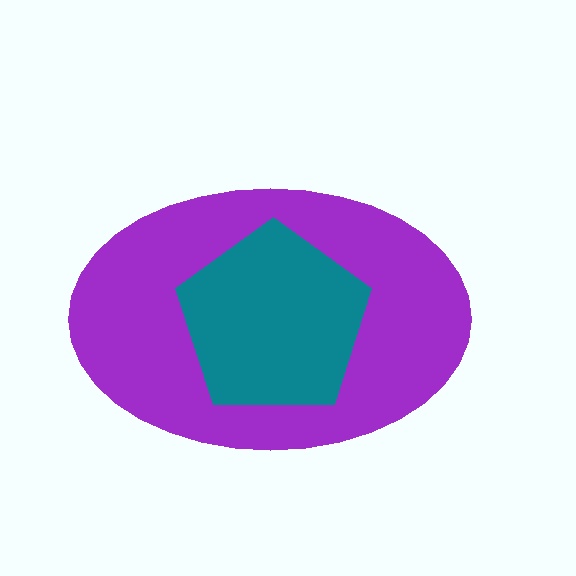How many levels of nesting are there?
2.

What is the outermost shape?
The purple ellipse.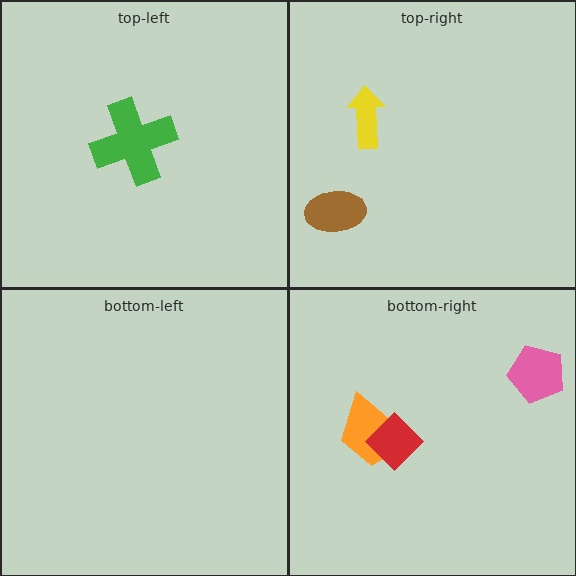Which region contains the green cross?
The top-left region.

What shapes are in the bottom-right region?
The orange trapezoid, the pink pentagon, the red diamond.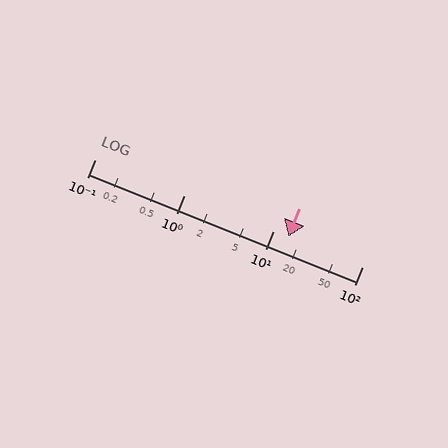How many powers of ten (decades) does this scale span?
The scale spans 3 decades, from 0.1 to 100.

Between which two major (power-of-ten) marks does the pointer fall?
The pointer is between 10 and 100.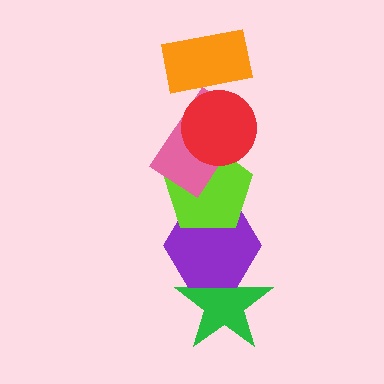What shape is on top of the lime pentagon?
The pink rectangle is on top of the lime pentagon.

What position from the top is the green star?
The green star is 6th from the top.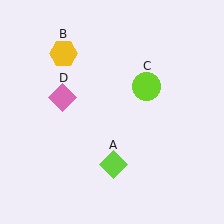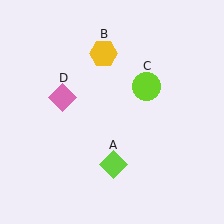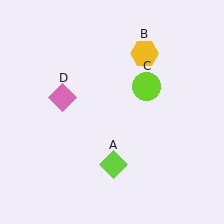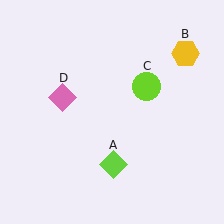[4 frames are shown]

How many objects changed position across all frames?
1 object changed position: yellow hexagon (object B).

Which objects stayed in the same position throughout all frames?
Lime diamond (object A) and lime circle (object C) and pink diamond (object D) remained stationary.